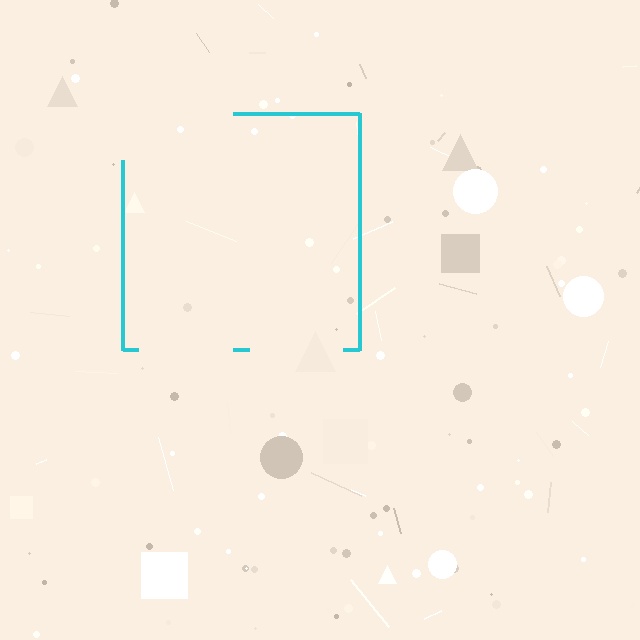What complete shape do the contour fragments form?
The contour fragments form a square.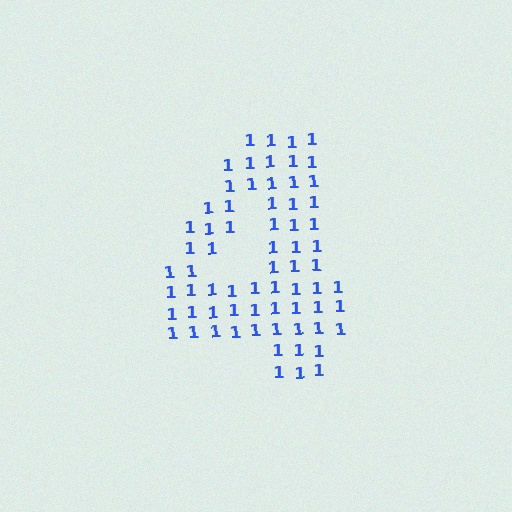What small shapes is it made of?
It is made of small digit 1's.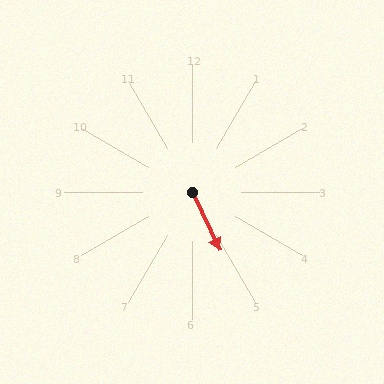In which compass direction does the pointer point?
Southeast.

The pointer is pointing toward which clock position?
Roughly 5 o'clock.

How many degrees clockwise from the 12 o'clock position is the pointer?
Approximately 155 degrees.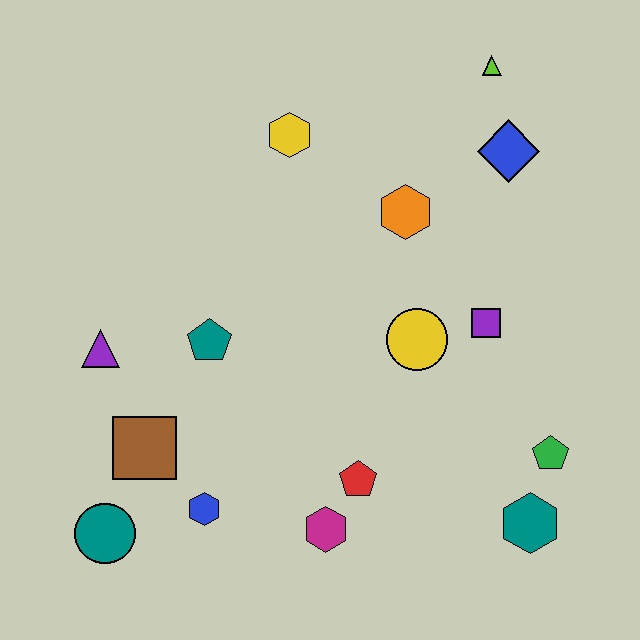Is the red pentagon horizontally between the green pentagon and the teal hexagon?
No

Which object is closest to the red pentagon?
The magenta hexagon is closest to the red pentagon.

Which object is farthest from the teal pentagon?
The lime triangle is farthest from the teal pentagon.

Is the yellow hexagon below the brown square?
No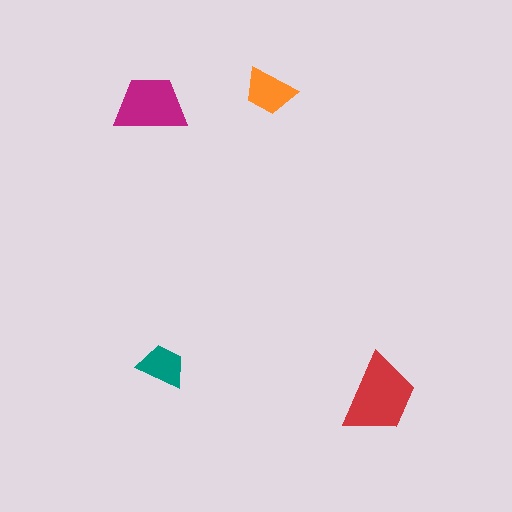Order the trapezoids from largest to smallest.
the red one, the magenta one, the orange one, the teal one.